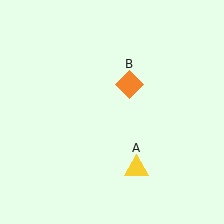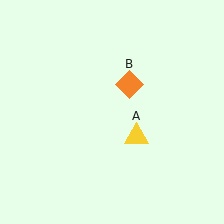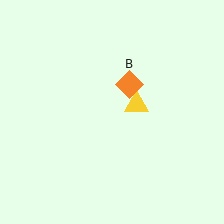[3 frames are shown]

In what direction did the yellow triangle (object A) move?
The yellow triangle (object A) moved up.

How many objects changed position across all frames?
1 object changed position: yellow triangle (object A).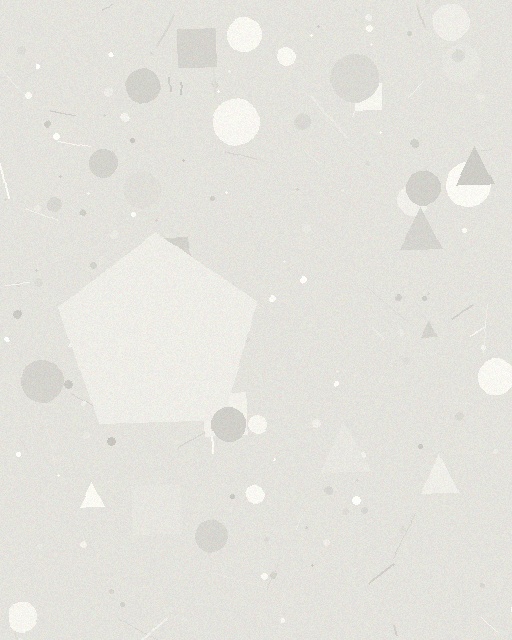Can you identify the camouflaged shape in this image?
The camouflaged shape is a pentagon.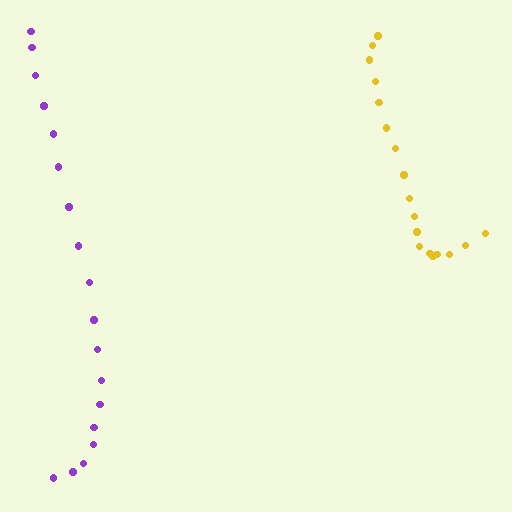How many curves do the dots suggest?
There are 2 distinct paths.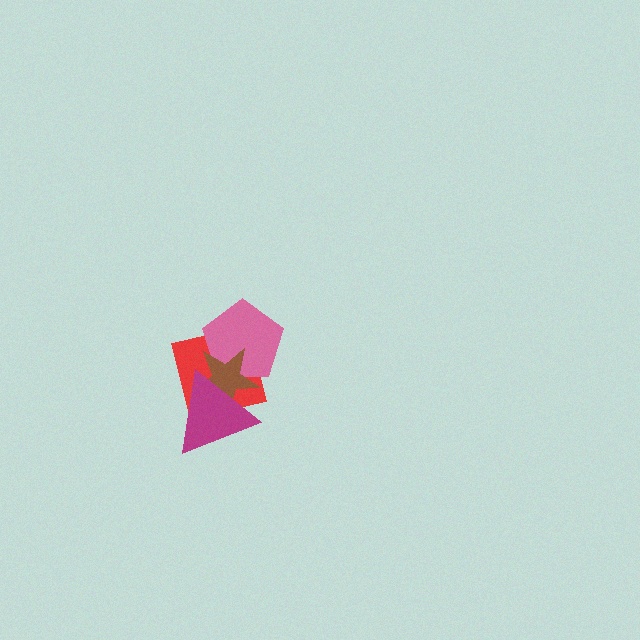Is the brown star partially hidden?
Yes, it is partially covered by another shape.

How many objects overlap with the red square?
3 objects overlap with the red square.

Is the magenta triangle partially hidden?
No, no other shape covers it.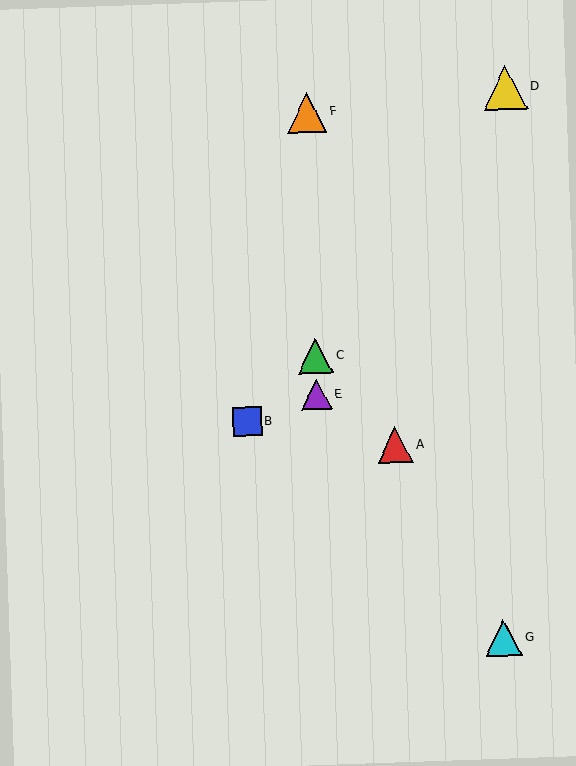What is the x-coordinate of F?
Object F is at x≈307.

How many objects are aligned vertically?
3 objects (C, E, F) are aligned vertically.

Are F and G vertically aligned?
No, F is at x≈307 and G is at x≈503.